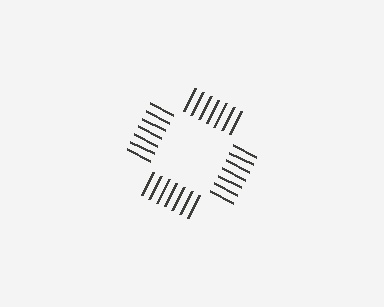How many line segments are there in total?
28 — 7 along each of the 4 edges.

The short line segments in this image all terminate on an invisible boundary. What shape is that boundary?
An illusory square — the line segments terminate on its edges but no continuous stroke is drawn.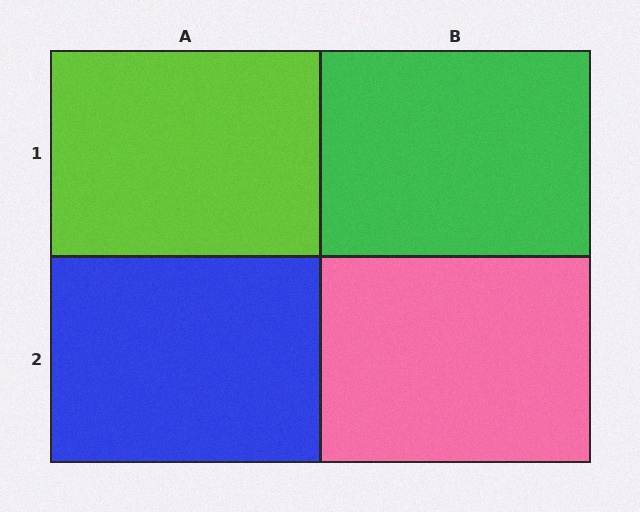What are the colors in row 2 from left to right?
Blue, pink.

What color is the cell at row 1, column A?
Lime.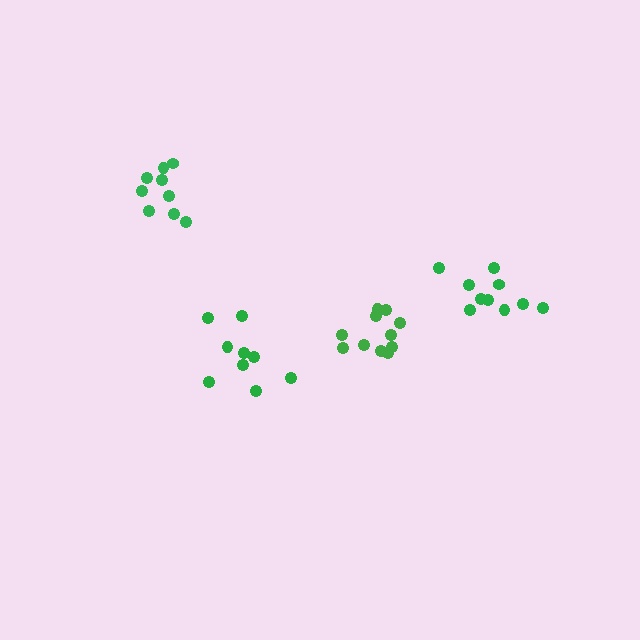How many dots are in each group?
Group 1: 9 dots, Group 2: 11 dots, Group 3: 9 dots, Group 4: 10 dots (39 total).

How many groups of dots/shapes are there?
There are 4 groups.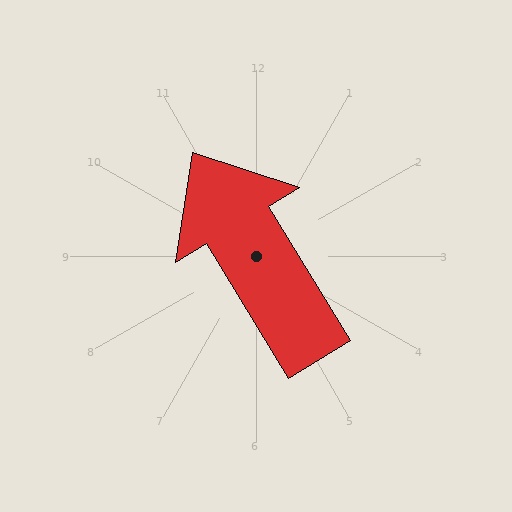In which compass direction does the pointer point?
Northwest.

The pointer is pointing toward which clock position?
Roughly 11 o'clock.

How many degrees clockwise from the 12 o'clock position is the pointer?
Approximately 329 degrees.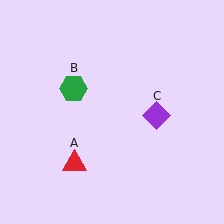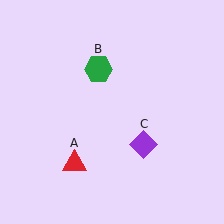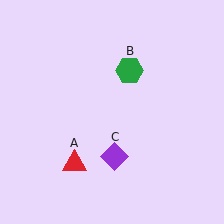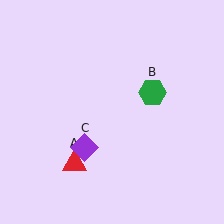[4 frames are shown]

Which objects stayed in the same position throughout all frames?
Red triangle (object A) remained stationary.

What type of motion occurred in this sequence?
The green hexagon (object B), purple diamond (object C) rotated clockwise around the center of the scene.